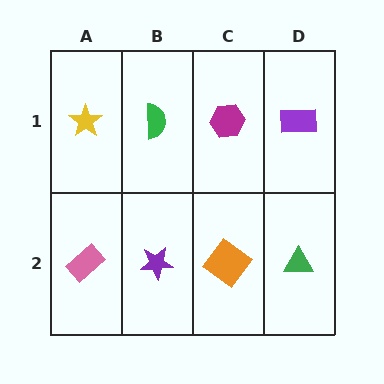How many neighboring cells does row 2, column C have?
3.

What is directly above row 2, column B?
A green semicircle.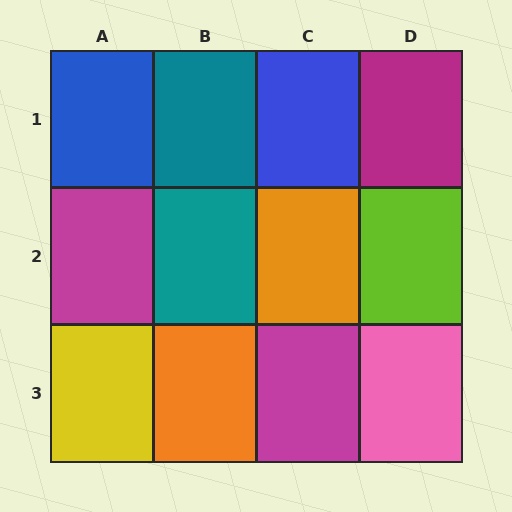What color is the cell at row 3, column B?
Orange.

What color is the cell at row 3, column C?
Magenta.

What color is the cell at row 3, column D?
Pink.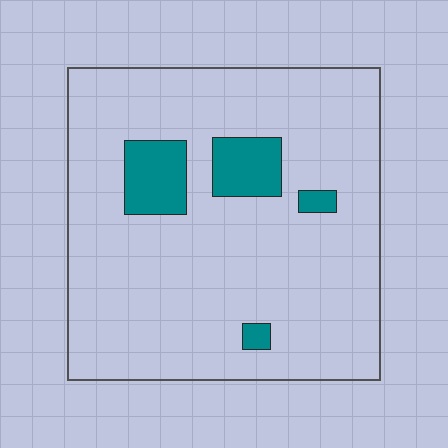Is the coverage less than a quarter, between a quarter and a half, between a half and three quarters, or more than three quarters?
Less than a quarter.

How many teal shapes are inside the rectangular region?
4.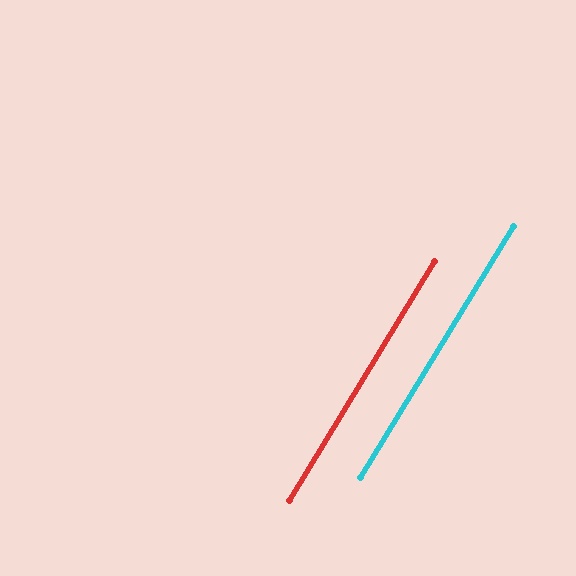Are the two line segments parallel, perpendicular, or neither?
Parallel — their directions differ by only 0.1°.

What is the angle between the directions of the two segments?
Approximately 0 degrees.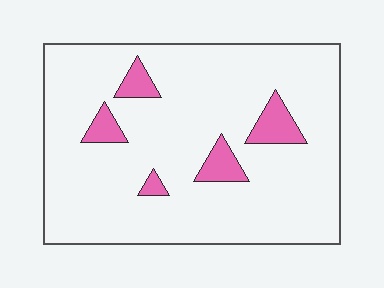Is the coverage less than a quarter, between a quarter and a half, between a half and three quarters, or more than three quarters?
Less than a quarter.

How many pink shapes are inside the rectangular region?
5.